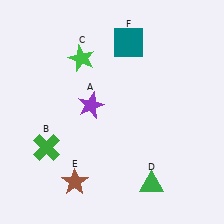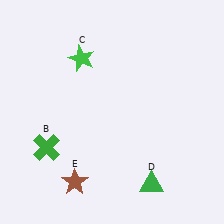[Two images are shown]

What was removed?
The teal square (F), the purple star (A) were removed in Image 2.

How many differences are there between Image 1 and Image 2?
There are 2 differences between the two images.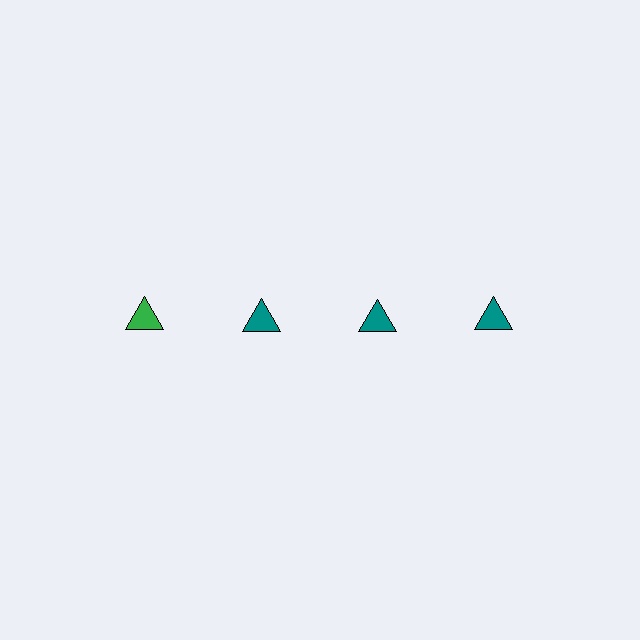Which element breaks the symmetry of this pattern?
The green triangle in the top row, leftmost column breaks the symmetry. All other shapes are teal triangles.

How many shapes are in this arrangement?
There are 4 shapes arranged in a grid pattern.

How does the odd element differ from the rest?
It has a different color: green instead of teal.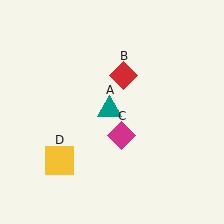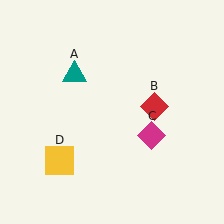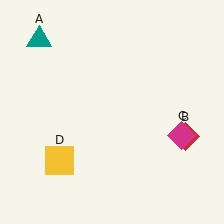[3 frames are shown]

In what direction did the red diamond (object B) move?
The red diamond (object B) moved down and to the right.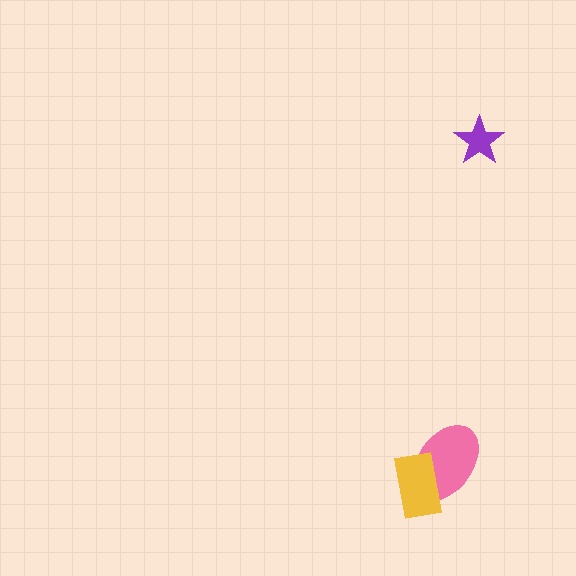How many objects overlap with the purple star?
0 objects overlap with the purple star.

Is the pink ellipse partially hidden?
Yes, it is partially covered by another shape.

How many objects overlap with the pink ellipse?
1 object overlaps with the pink ellipse.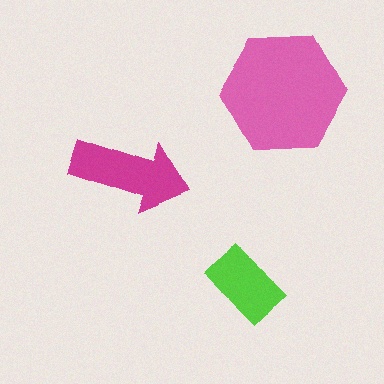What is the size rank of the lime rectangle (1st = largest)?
3rd.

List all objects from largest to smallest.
The pink hexagon, the magenta arrow, the lime rectangle.